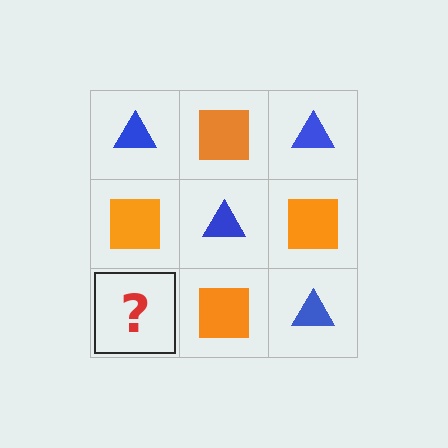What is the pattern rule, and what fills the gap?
The rule is that it alternates blue triangle and orange square in a checkerboard pattern. The gap should be filled with a blue triangle.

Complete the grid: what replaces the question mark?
The question mark should be replaced with a blue triangle.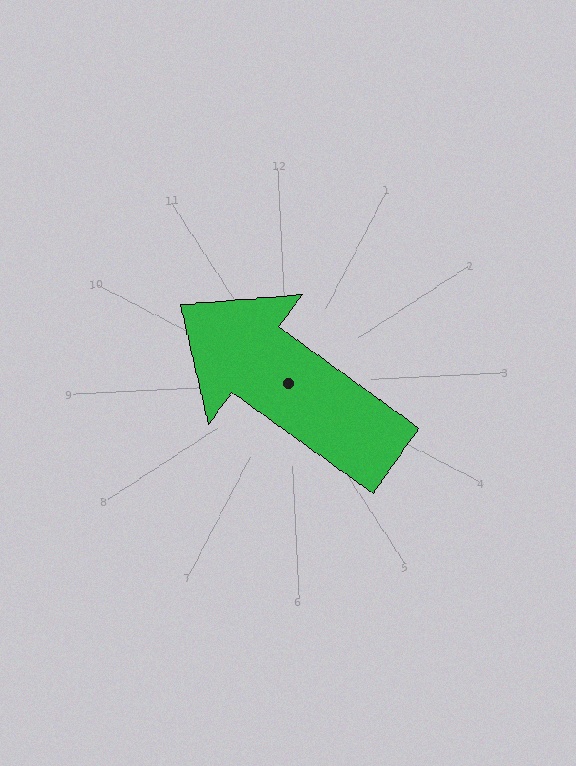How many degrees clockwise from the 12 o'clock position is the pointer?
Approximately 309 degrees.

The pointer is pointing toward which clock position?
Roughly 10 o'clock.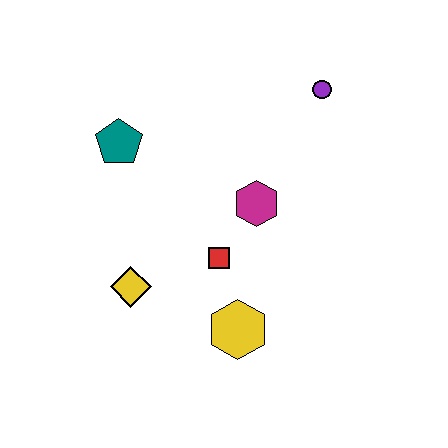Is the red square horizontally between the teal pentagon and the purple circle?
Yes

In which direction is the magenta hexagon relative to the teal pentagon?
The magenta hexagon is to the right of the teal pentagon.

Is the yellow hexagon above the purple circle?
No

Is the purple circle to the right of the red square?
Yes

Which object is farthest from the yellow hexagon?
The purple circle is farthest from the yellow hexagon.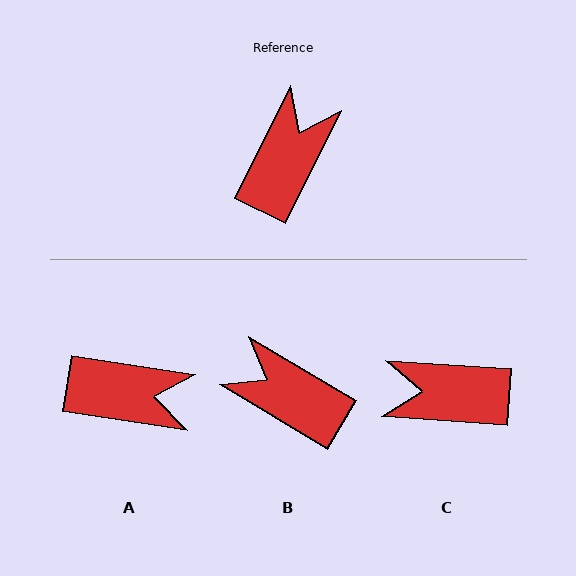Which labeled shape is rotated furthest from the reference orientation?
C, about 112 degrees away.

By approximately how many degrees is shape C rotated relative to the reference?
Approximately 112 degrees counter-clockwise.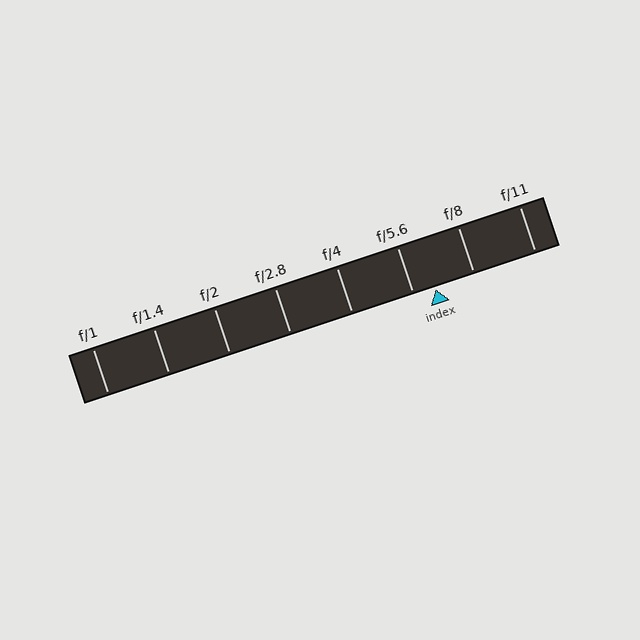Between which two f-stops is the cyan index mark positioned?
The index mark is between f/5.6 and f/8.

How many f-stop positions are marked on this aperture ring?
There are 8 f-stop positions marked.